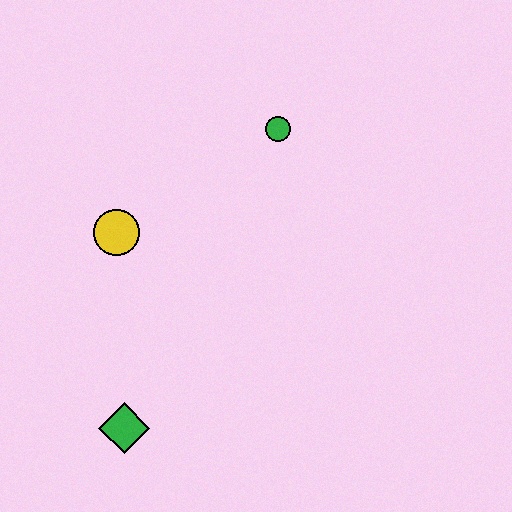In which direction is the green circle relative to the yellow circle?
The green circle is to the right of the yellow circle.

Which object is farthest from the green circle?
The green diamond is farthest from the green circle.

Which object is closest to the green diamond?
The yellow circle is closest to the green diamond.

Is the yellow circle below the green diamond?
No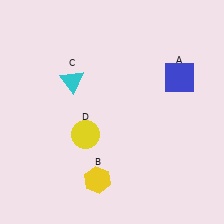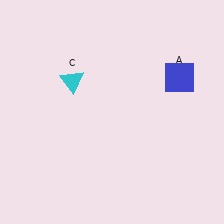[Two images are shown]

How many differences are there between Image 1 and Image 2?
There are 2 differences between the two images.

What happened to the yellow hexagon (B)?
The yellow hexagon (B) was removed in Image 2. It was in the bottom-left area of Image 1.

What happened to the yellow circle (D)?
The yellow circle (D) was removed in Image 2. It was in the bottom-left area of Image 1.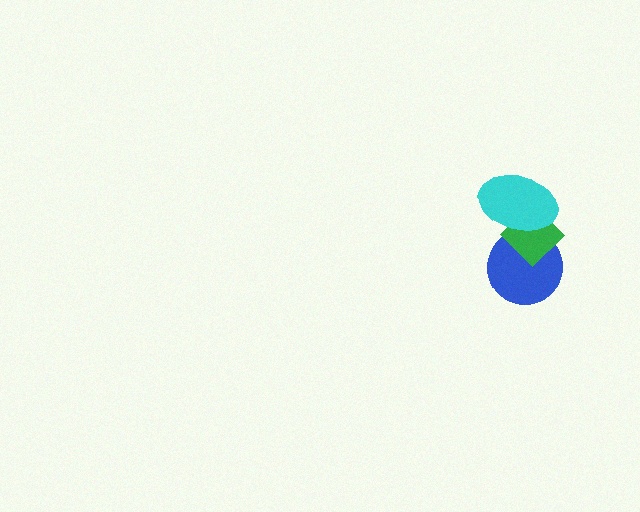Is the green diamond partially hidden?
Yes, it is partially covered by another shape.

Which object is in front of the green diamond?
The cyan ellipse is in front of the green diamond.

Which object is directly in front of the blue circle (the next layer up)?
The green diamond is directly in front of the blue circle.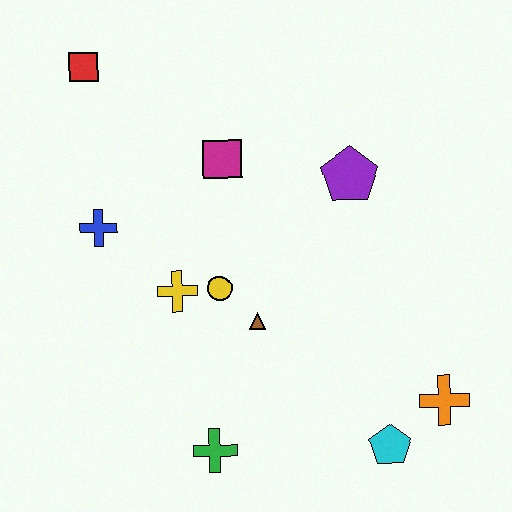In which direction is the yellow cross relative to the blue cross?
The yellow cross is to the right of the blue cross.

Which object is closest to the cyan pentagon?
The orange cross is closest to the cyan pentagon.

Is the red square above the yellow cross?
Yes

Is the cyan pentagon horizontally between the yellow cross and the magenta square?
No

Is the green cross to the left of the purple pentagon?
Yes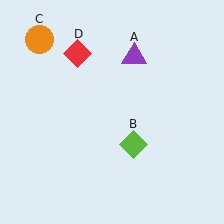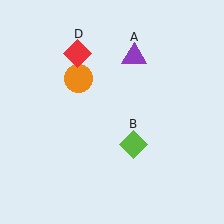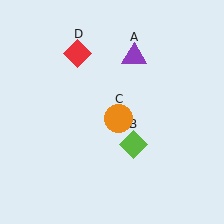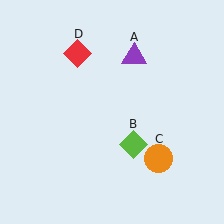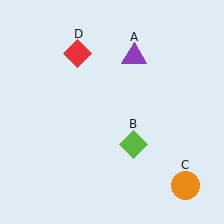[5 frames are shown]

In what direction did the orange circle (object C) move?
The orange circle (object C) moved down and to the right.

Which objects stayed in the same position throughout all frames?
Purple triangle (object A) and lime diamond (object B) and red diamond (object D) remained stationary.